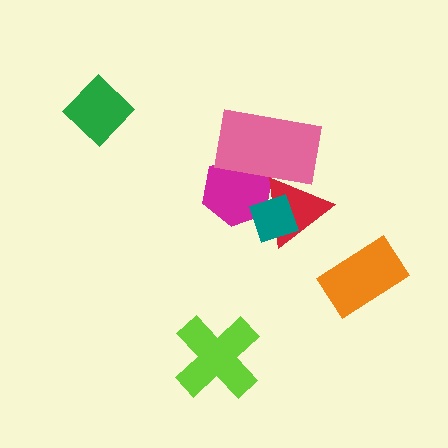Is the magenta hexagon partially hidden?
Yes, it is partially covered by another shape.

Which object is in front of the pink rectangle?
The red triangle is in front of the pink rectangle.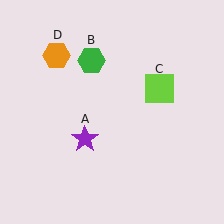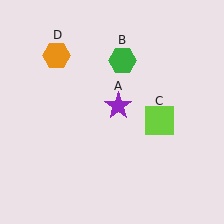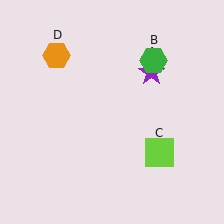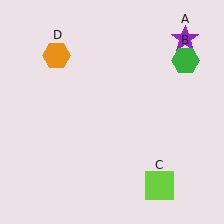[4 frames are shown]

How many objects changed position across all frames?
3 objects changed position: purple star (object A), green hexagon (object B), lime square (object C).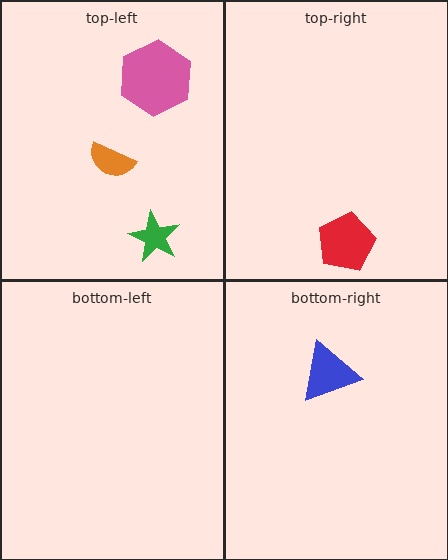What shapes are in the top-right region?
The red pentagon.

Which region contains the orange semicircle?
The top-left region.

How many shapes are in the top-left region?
3.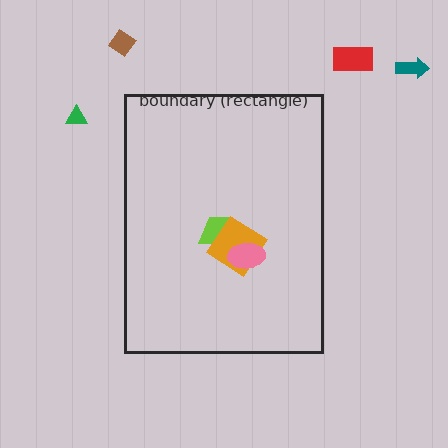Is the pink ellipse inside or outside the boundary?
Inside.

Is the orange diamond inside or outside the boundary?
Inside.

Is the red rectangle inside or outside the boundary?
Outside.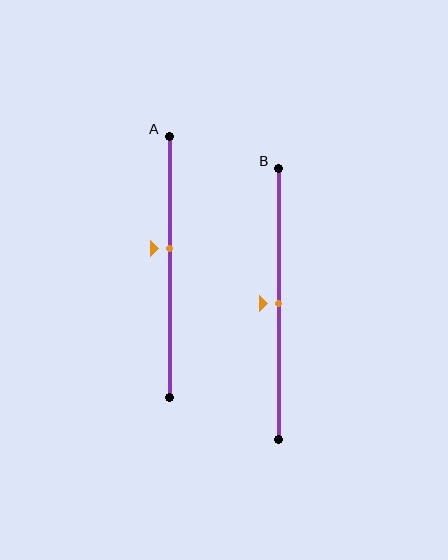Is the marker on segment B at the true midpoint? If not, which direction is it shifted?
Yes, the marker on segment B is at the true midpoint.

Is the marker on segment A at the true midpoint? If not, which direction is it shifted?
No, the marker on segment A is shifted upward by about 7% of the segment length.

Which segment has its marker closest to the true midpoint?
Segment B has its marker closest to the true midpoint.